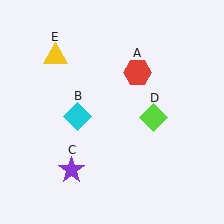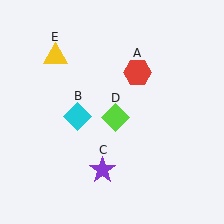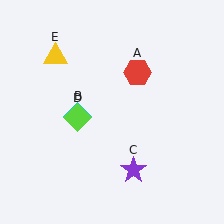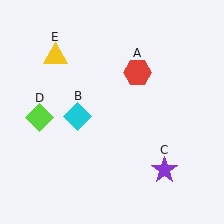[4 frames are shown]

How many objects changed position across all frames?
2 objects changed position: purple star (object C), lime diamond (object D).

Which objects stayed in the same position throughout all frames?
Red hexagon (object A) and cyan diamond (object B) and yellow triangle (object E) remained stationary.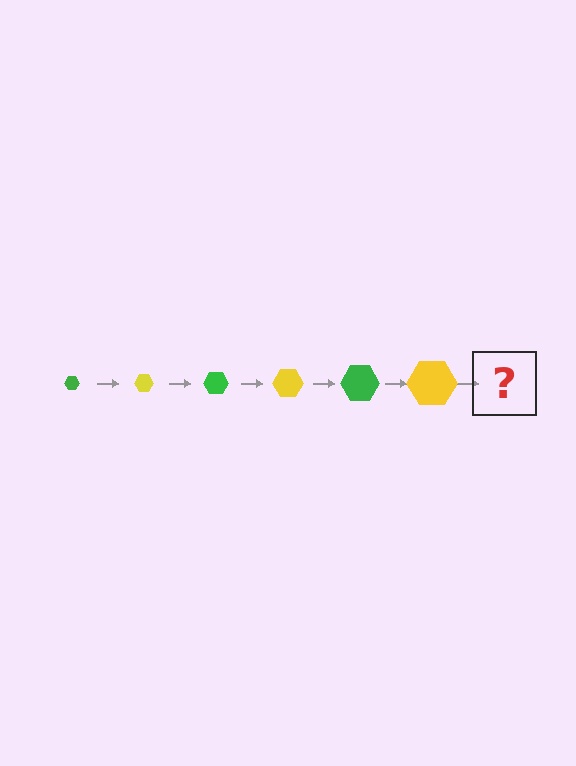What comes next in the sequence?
The next element should be a green hexagon, larger than the previous one.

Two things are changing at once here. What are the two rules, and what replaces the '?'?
The two rules are that the hexagon grows larger each step and the color cycles through green and yellow. The '?' should be a green hexagon, larger than the previous one.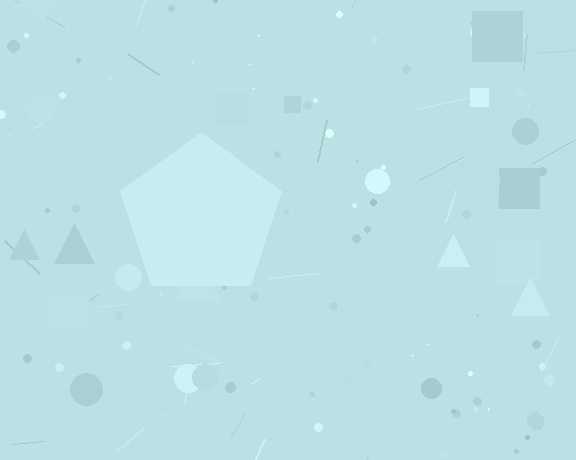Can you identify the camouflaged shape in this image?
The camouflaged shape is a pentagon.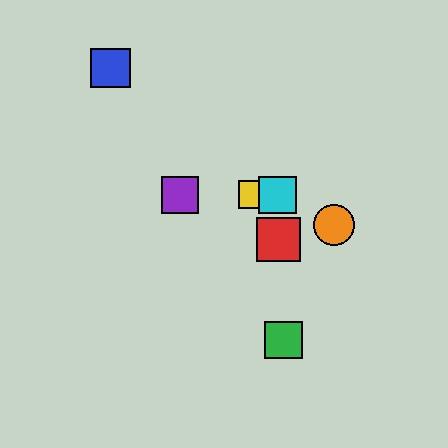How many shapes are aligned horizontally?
3 shapes (the yellow square, the purple square, the cyan square) are aligned horizontally.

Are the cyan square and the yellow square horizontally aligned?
Yes, both are at y≈195.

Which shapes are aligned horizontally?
The yellow square, the purple square, the cyan square are aligned horizontally.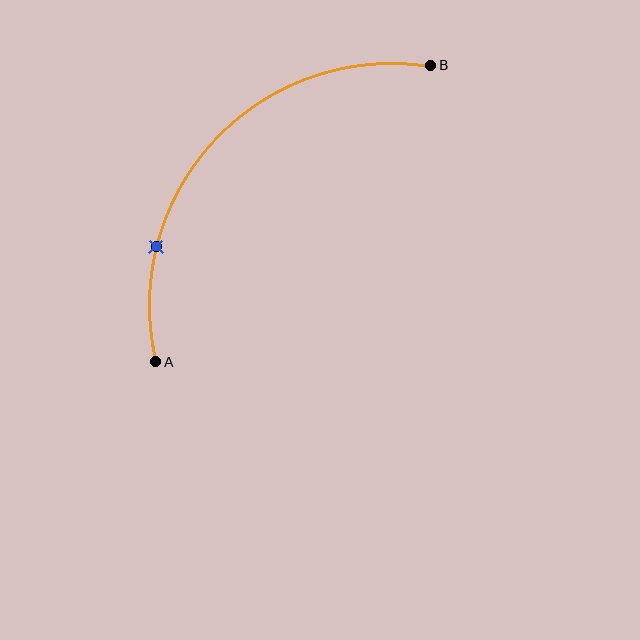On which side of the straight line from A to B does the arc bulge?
The arc bulges above and to the left of the straight line connecting A and B.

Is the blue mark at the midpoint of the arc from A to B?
No. The blue mark lies on the arc but is closer to endpoint A. The arc midpoint would be at the point on the curve equidistant along the arc from both A and B.